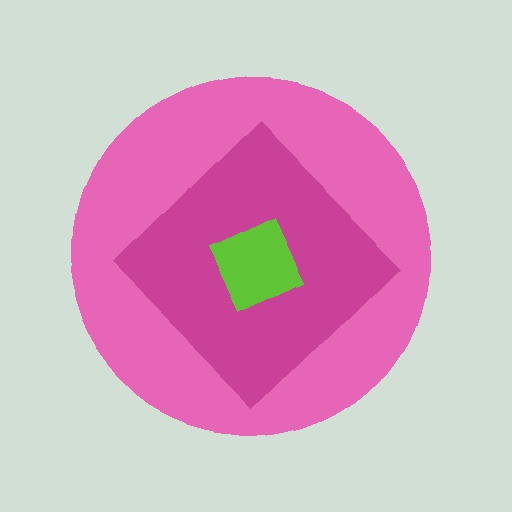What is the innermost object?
The lime square.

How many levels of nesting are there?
3.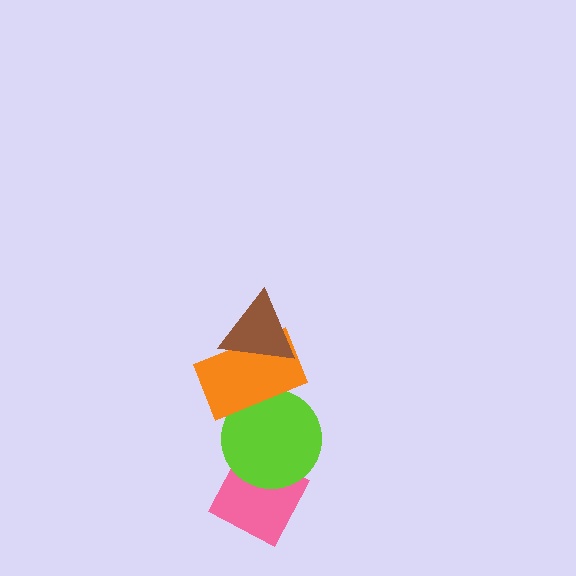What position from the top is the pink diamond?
The pink diamond is 4th from the top.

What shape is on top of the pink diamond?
The lime circle is on top of the pink diamond.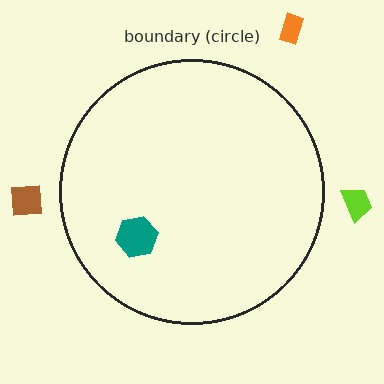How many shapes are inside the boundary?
1 inside, 3 outside.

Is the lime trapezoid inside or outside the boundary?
Outside.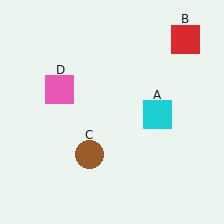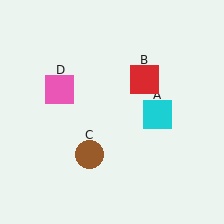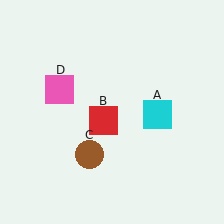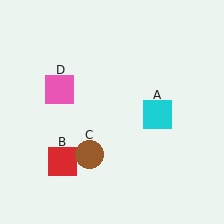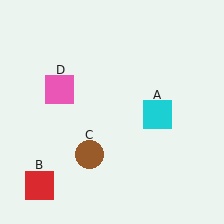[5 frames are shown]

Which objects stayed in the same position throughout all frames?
Cyan square (object A) and brown circle (object C) and pink square (object D) remained stationary.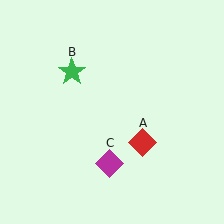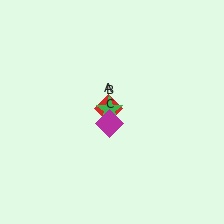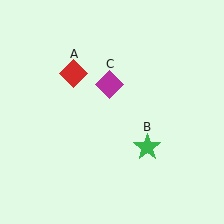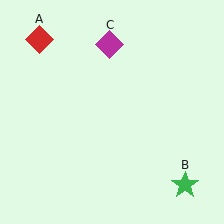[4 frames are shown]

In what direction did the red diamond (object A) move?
The red diamond (object A) moved up and to the left.